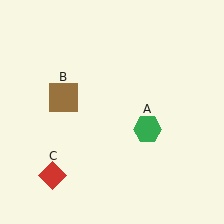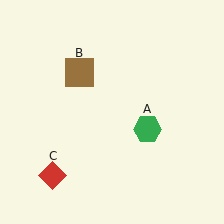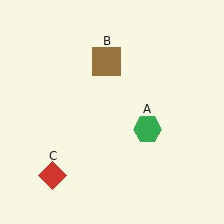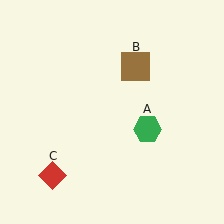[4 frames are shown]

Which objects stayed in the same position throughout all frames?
Green hexagon (object A) and red diamond (object C) remained stationary.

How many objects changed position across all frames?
1 object changed position: brown square (object B).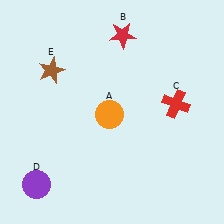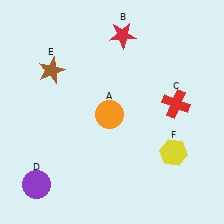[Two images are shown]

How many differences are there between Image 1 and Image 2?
There is 1 difference between the two images.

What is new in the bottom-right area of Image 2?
A yellow hexagon (F) was added in the bottom-right area of Image 2.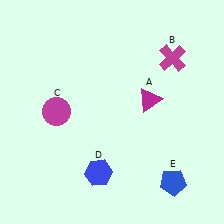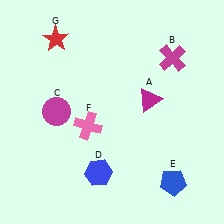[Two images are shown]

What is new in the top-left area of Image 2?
A red star (G) was added in the top-left area of Image 2.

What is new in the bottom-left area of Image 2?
A pink cross (F) was added in the bottom-left area of Image 2.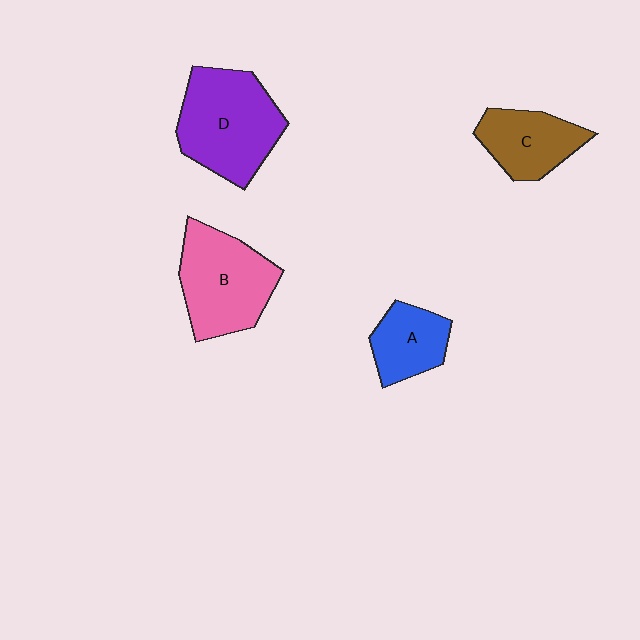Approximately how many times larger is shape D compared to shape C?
Approximately 1.6 times.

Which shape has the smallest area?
Shape A (blue).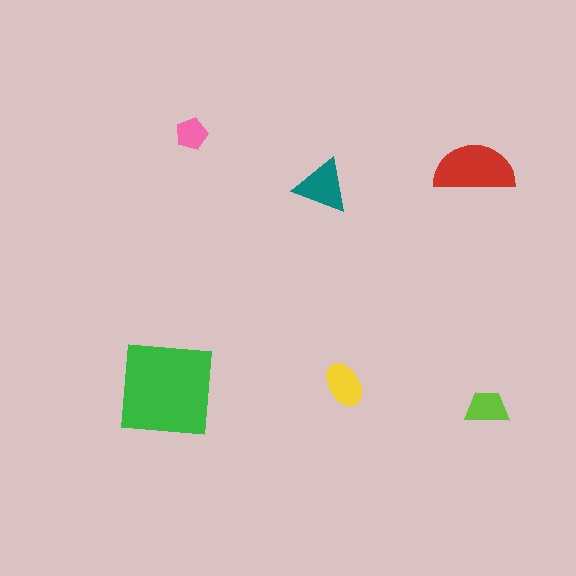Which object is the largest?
The green square.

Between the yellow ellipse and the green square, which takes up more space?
The green square.